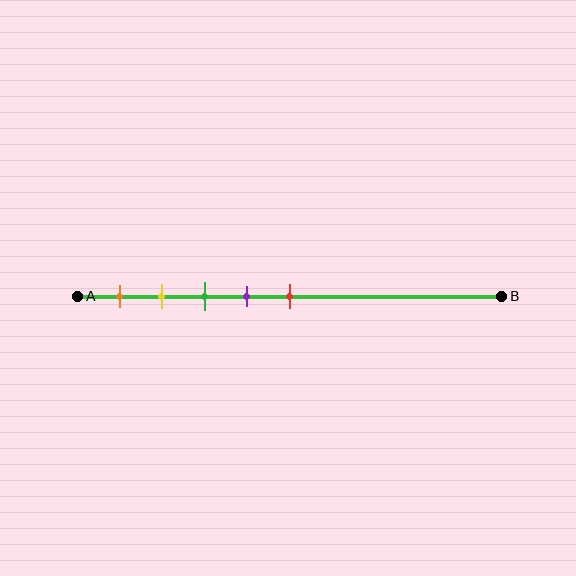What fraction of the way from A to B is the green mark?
The green mark is approximately 30% (0.3) of the way from A to B.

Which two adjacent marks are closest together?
The yellow and green marks are the closest adjacent pair.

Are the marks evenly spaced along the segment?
Yes, the marks are approximately evenly spaced.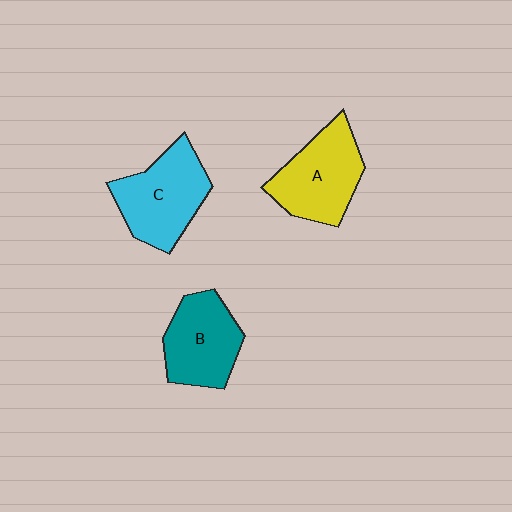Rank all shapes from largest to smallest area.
From largest to smallest: C (cyan), A (yellow), B (teal).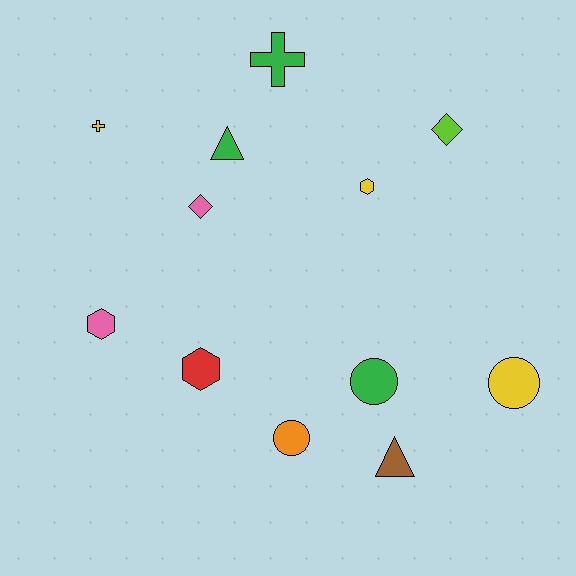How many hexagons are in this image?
There are 3 hexagons.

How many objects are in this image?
There are 12 objects.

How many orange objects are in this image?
There is 1 orange object.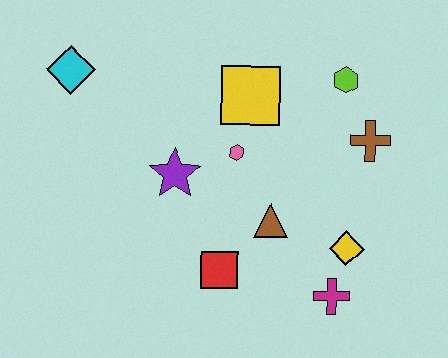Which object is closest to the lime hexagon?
The brown cross is closest to the lime hexagon.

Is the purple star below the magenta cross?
No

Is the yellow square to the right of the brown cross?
No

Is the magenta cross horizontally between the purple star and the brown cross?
Yes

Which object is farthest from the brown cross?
The cyan diamond is farthest from the brown cross.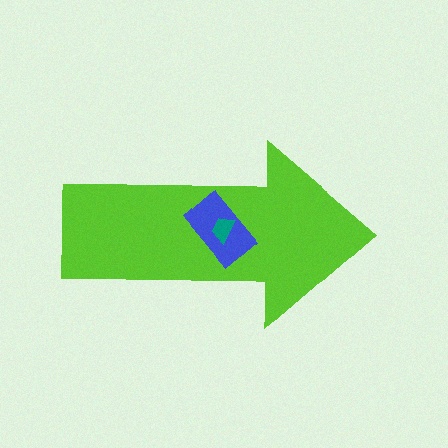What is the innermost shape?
The teal trapezoid.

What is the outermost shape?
The lime arrow.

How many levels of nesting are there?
3.